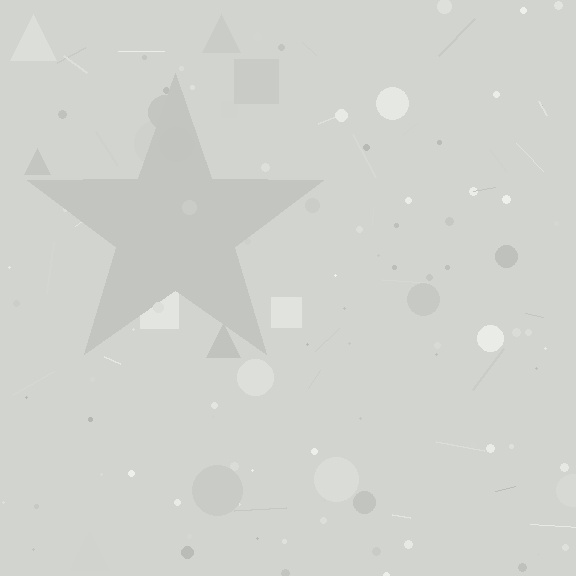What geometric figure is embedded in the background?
A star is embedded in the background.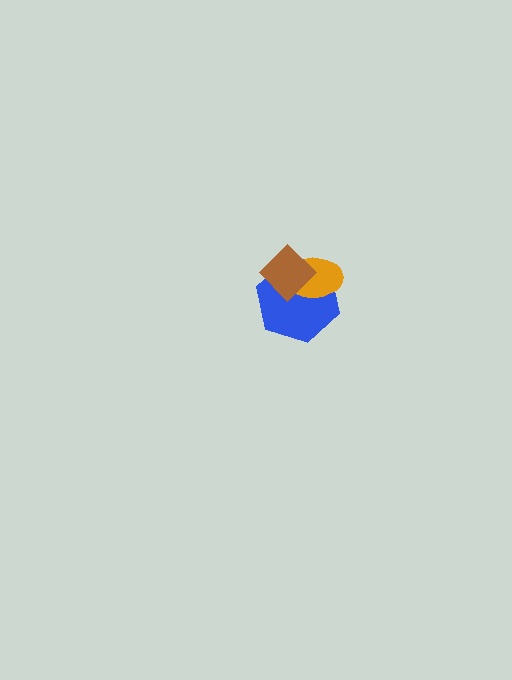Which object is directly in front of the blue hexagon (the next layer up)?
The orange ellipse is directly in front of the blue hexagon.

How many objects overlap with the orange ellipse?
2 objects overlap with the orange ellipse.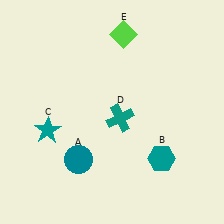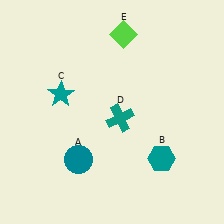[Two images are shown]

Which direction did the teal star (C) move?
The teal star (C) moved up.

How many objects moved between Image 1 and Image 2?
1 object moved between the two images.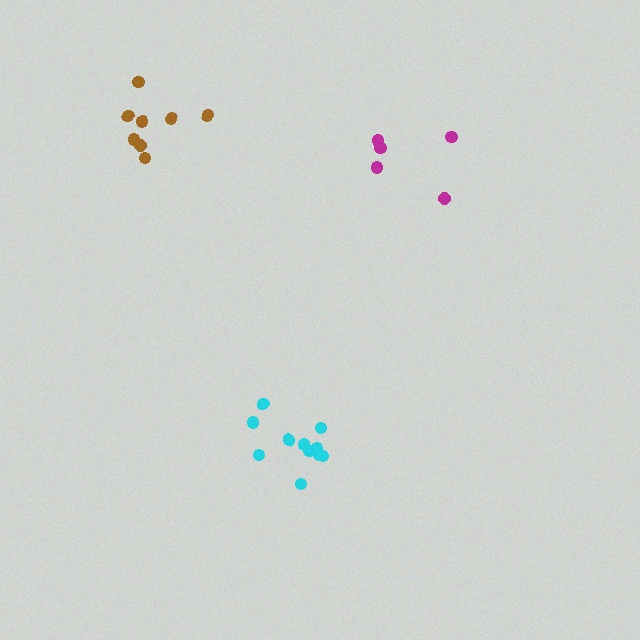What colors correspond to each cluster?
The clusters are colored: cyan, brown, magenta.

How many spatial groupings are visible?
There are 3 spatial groupings.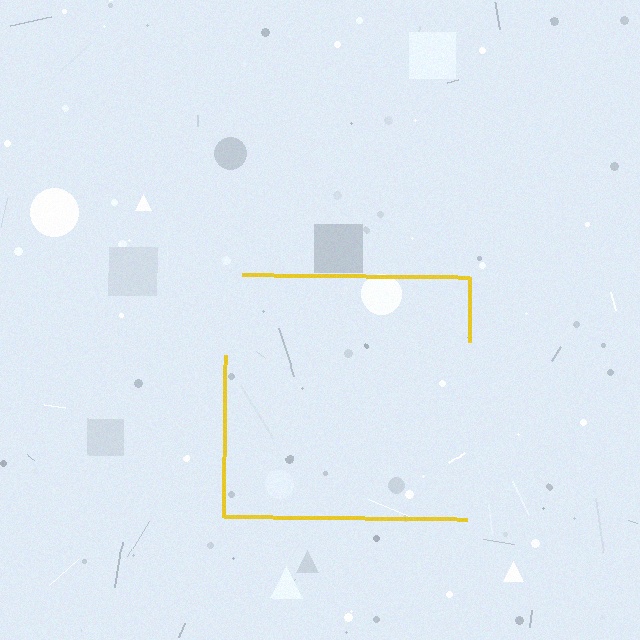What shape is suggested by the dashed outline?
The dashed outline suggests a square.